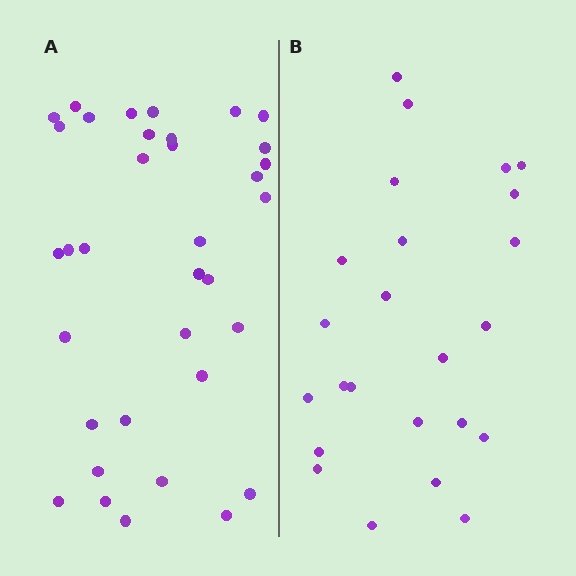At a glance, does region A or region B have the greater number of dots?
Region A (the left region) has more dots.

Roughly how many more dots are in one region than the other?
Region A has roughly 12 or so more dots than region B.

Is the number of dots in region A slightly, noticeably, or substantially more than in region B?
Region A has substantially more. The ratio is roughly 1.5 to 1.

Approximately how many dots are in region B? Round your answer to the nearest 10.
About 20 dots. (The exact count is 24, which rounds to 20.)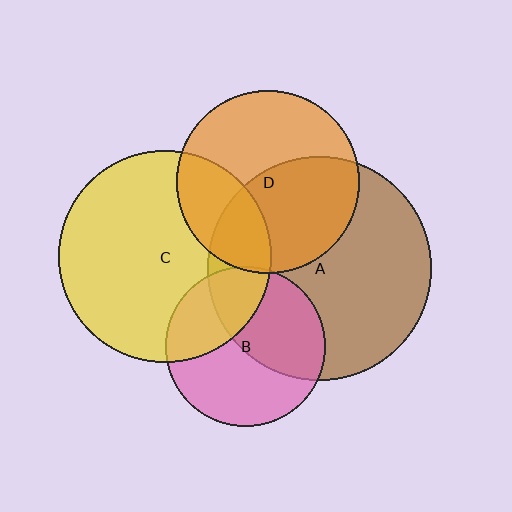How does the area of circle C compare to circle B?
Approximately 1.8 times.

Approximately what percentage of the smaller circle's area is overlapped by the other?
Approximately 20%.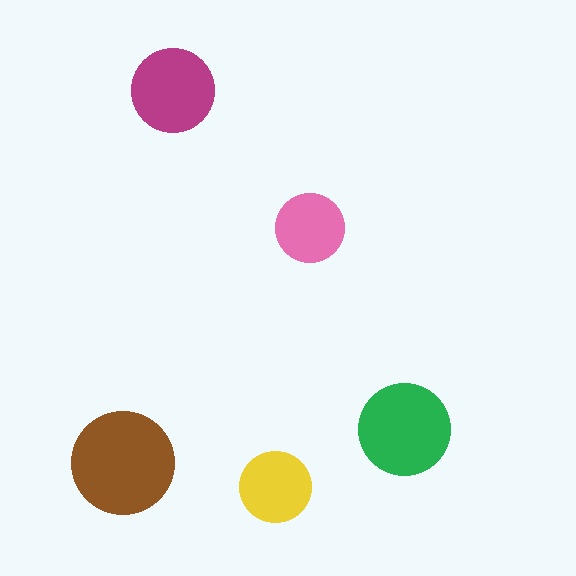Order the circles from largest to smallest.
the brown one, the green one, the magenta one, the yellow one, the pink one.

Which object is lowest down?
The yellow circle is bottommost.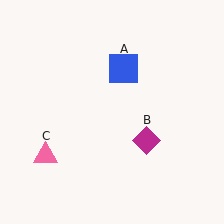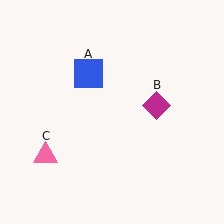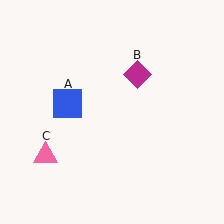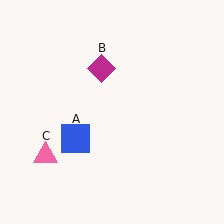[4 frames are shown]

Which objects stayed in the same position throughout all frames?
Pink triangle (object C) remained stationary.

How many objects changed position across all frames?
2 objects changed position: blue square (object A), magenta diamond (object B).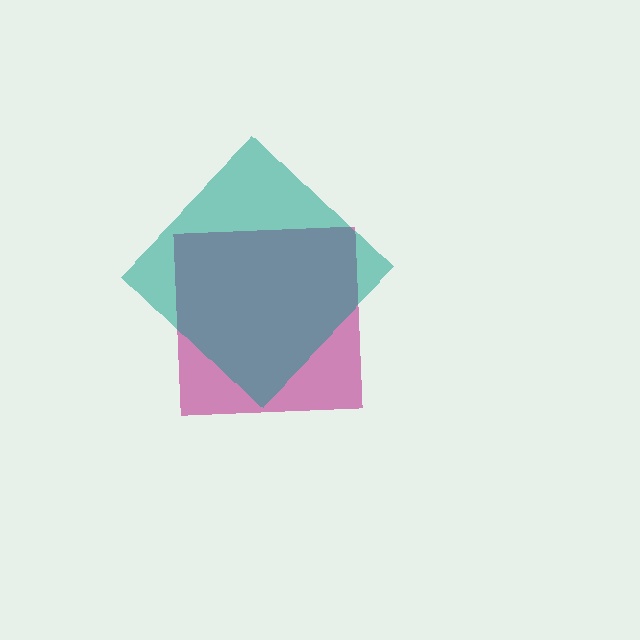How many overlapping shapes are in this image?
There are 2 overlapping shapes in the image.